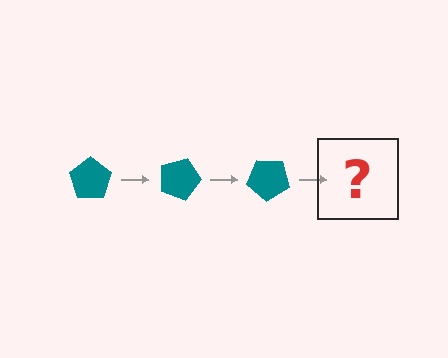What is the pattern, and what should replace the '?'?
The pattern is that the pentagon rotates 20 degrees each step. The '?' should be a teal pentagon rotated 60 degrees.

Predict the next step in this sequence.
The next step is a teal pentagon rotated 60 degrees.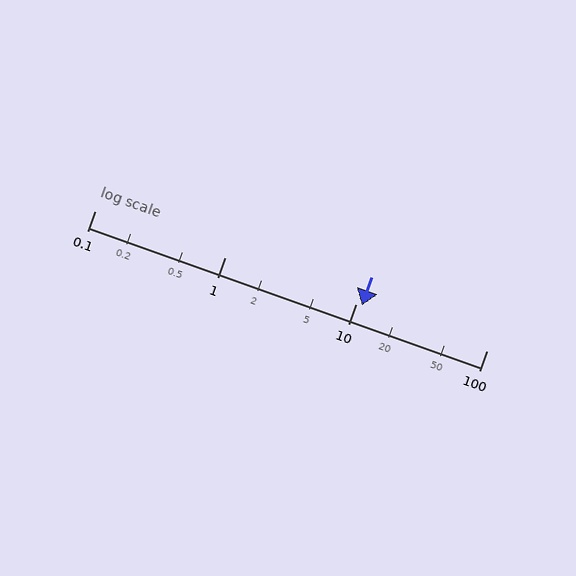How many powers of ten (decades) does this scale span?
The scale spans 3 decades, from 0.1 to 100.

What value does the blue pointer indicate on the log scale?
The pointer indicates approximately 11.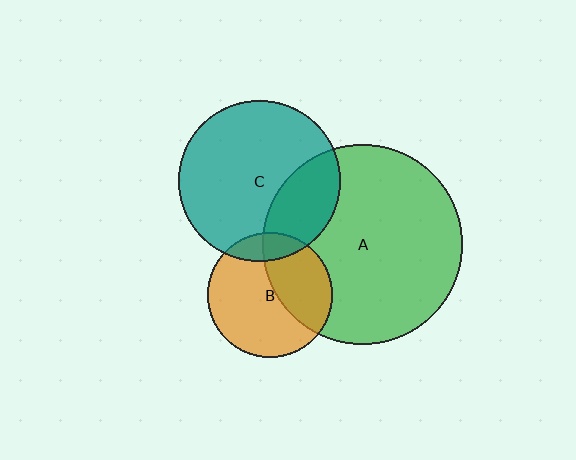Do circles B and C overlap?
Yes.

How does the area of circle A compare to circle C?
Approximately 1.5 times.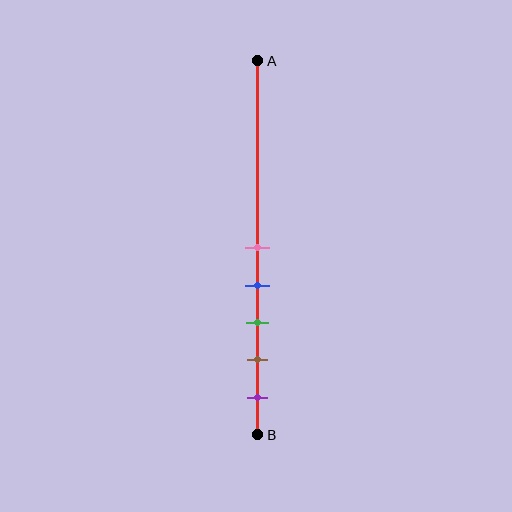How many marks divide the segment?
There are 5 marks dividing the segment.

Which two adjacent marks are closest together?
The pink and blue marks are the closest adjacent pair.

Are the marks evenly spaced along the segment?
Yes, the marks are approximately evenly spaced.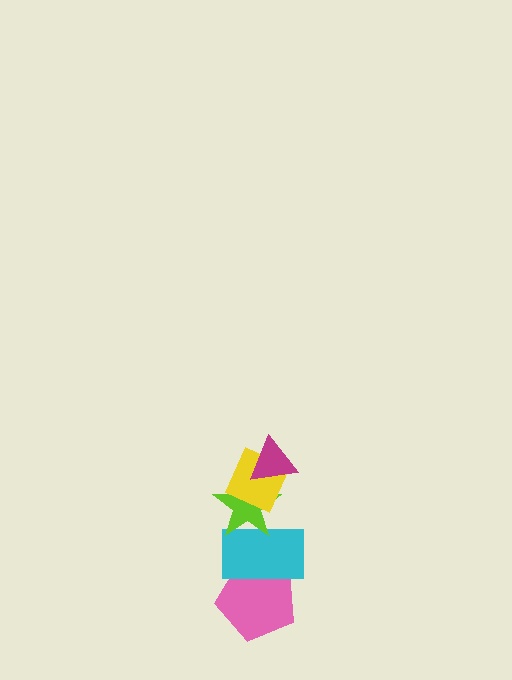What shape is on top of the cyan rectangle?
The lime star is on top of the cyan rectangle.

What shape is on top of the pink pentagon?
The cyan rectangle is on top of the pink pentagon.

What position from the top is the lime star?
The lime star is 3rd from the top.